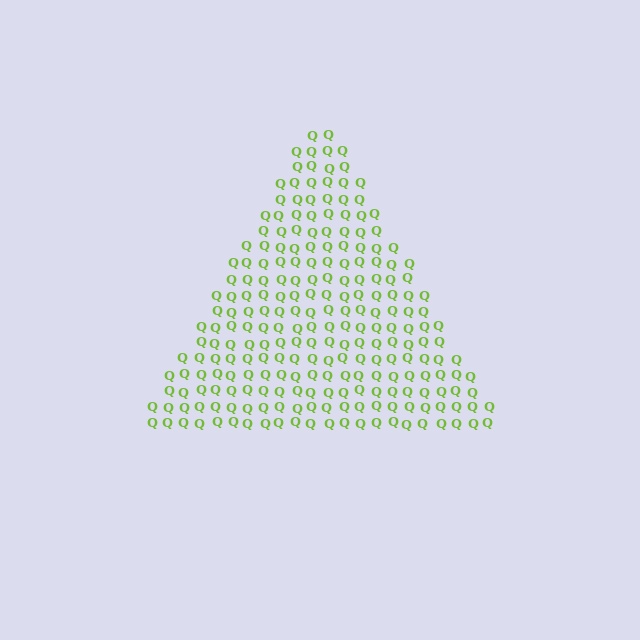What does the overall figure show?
The overall figure shows a triangle.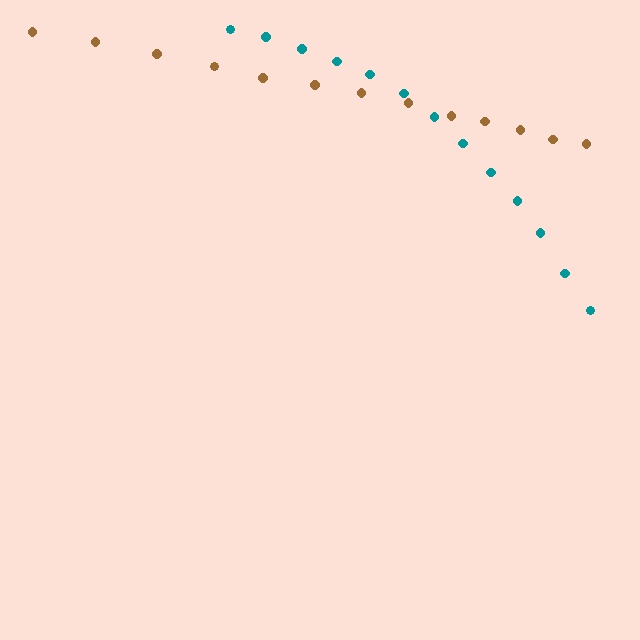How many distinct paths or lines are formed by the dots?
There are 2 distinct paths.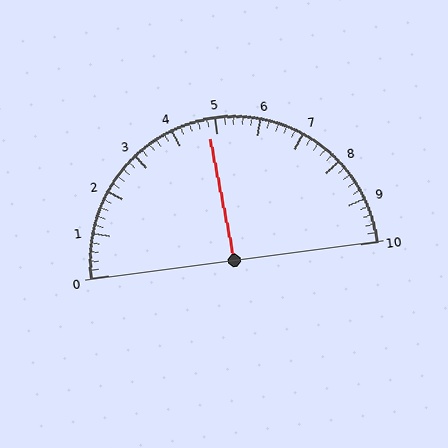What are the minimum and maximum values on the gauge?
The gauge ranges from 0 to 10.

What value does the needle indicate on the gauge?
The needle indicates approximately 4.8.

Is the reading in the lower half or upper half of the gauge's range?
The reading is in the lower half of the range (0 to 10).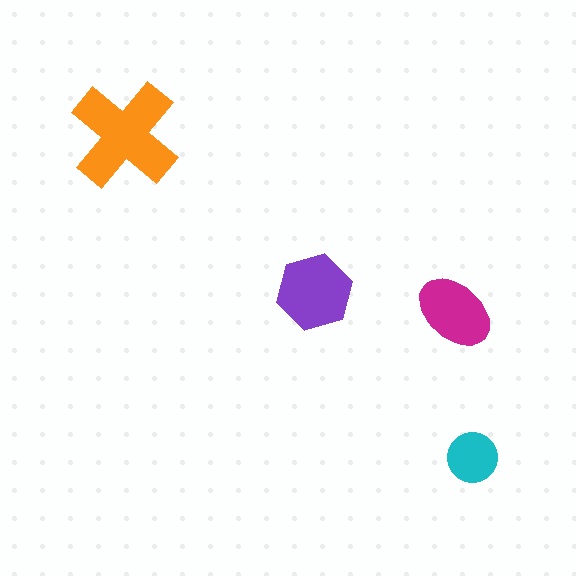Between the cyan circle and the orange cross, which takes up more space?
The orange cross.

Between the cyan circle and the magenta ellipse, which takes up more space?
The magenta ellipse.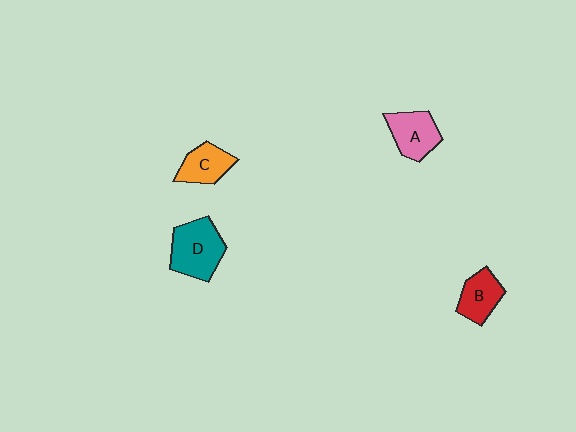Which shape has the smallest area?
Shape C (orange).